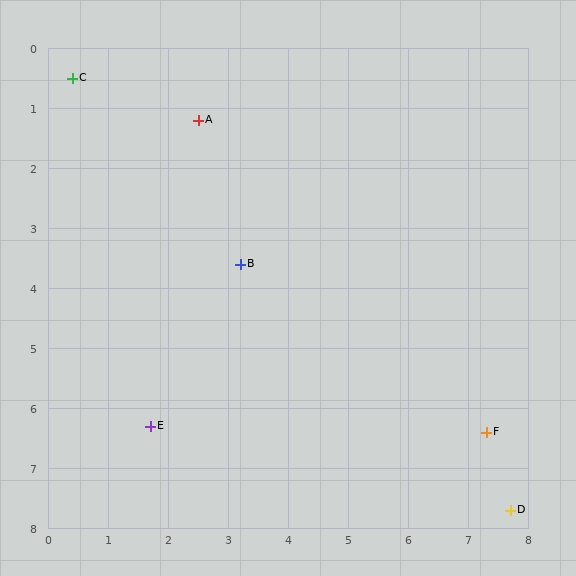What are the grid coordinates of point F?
Point F is at approximately (7.3, 6.4).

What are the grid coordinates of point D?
Point D is at approximately (7.7, 7.7).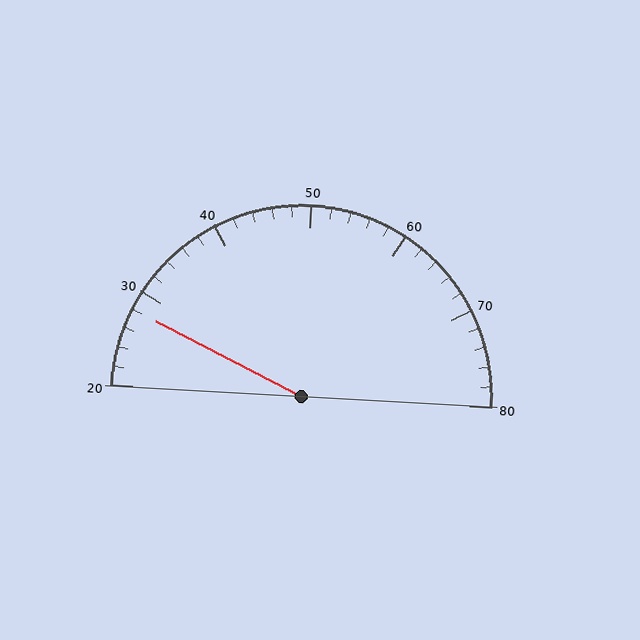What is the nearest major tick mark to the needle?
The nearest major tick mark is 30.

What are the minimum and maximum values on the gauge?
The gauge ranges from 20 to 80.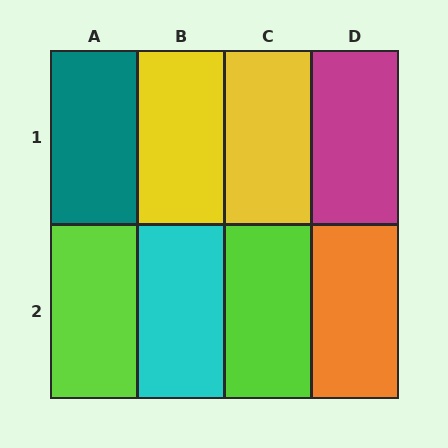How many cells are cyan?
1 cell is cyan.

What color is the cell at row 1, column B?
Yellow.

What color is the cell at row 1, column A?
Teal.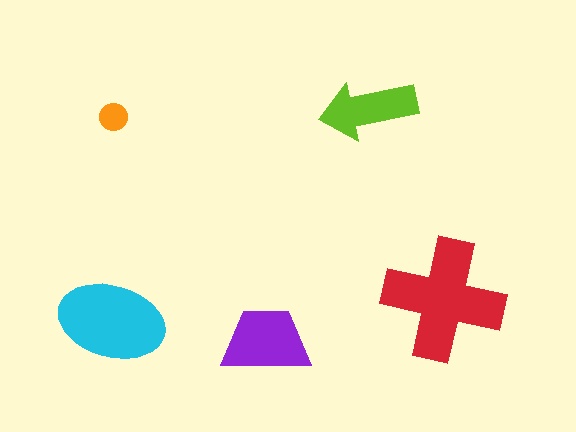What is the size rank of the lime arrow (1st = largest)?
4th.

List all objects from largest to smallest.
The red cross, the cyan ellipse, the purple trapezoid, the lime arrow, the orange circle.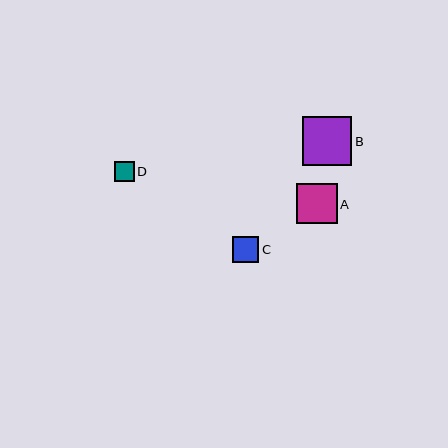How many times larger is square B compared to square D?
Square B is approximately 2.5 times the size of square D.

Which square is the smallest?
Square D is the smallest with a size of approximately 20 pixels.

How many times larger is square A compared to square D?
Square A is approximately 2.0 times the size of square D.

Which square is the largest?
Square B is the largest with a size of approximately 50 pixels.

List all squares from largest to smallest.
From largest to smallest: B, A, C, D.